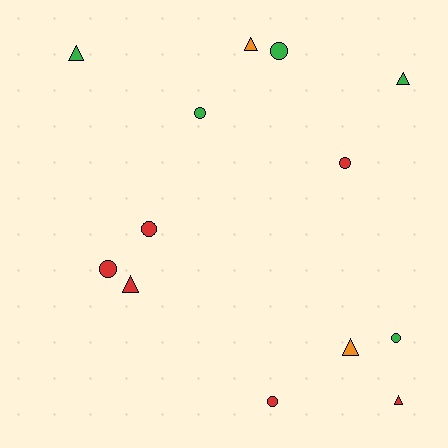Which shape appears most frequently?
Circle, with 7 objects.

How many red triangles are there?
There are 2 red triangles.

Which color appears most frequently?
Red, with 6 objects.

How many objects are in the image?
There are 13 objects.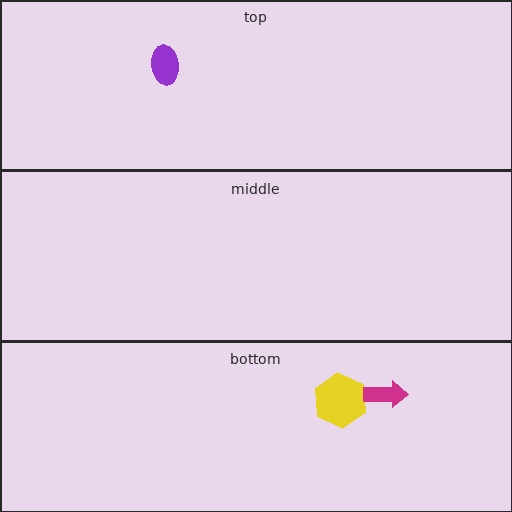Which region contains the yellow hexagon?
The bottom region.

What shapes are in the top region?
The purple ellipse.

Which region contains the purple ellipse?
The top region.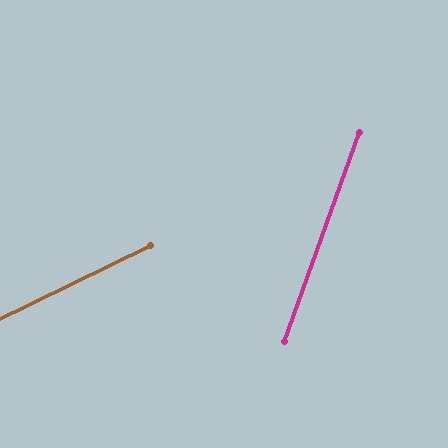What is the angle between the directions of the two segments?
Approximately 44 degrees.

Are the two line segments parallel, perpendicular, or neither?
Neither parallel nor perpendicular — they differ by about 44°.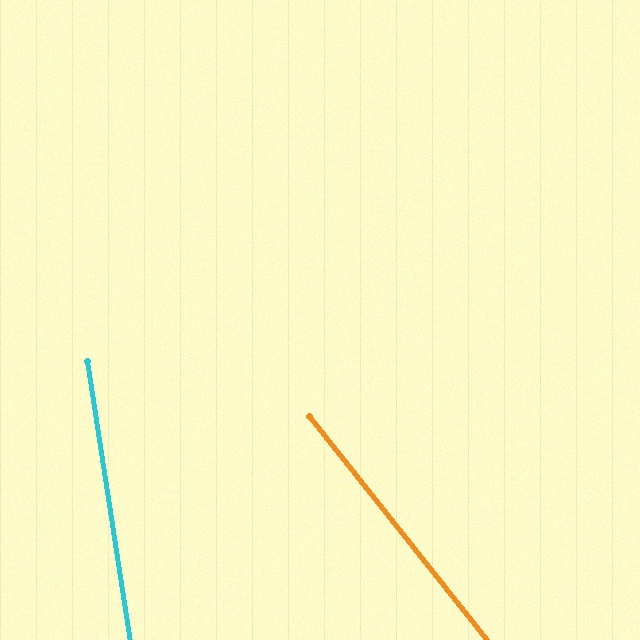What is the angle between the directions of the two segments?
Approximately 30 degrees.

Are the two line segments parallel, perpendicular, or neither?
Neither parallel nor perpendicular — they differ by about 30°.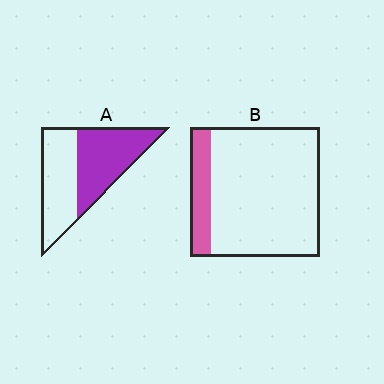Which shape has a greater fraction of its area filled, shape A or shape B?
Shape A.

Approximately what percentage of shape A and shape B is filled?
A is approximately 50% and B is approximately 15%.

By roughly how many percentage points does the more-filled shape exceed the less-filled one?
By roughly 35 percentage points (A over B).